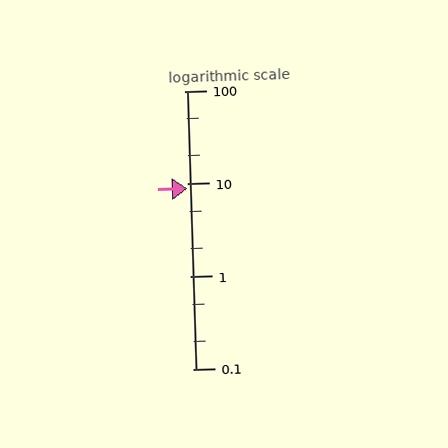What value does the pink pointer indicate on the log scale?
The pointer indicates approximately 8.8.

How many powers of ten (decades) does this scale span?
The scale spans 3 decades, from 0.1 to 100.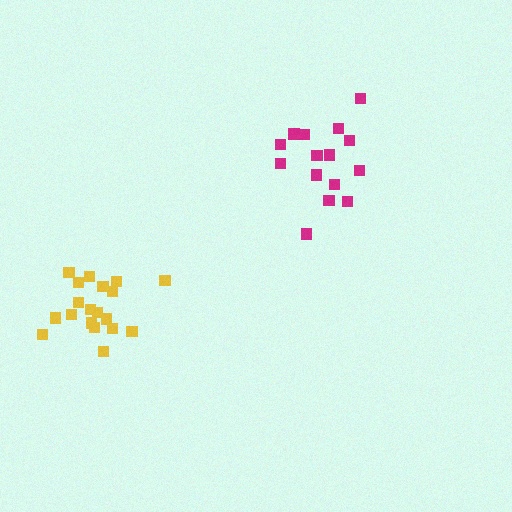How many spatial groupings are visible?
There are 2 spatial groupings.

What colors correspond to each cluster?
The clusters are colored: yellow, magenta.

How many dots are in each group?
Group 1: 19 dots, Group 2: 15 dots (34 total).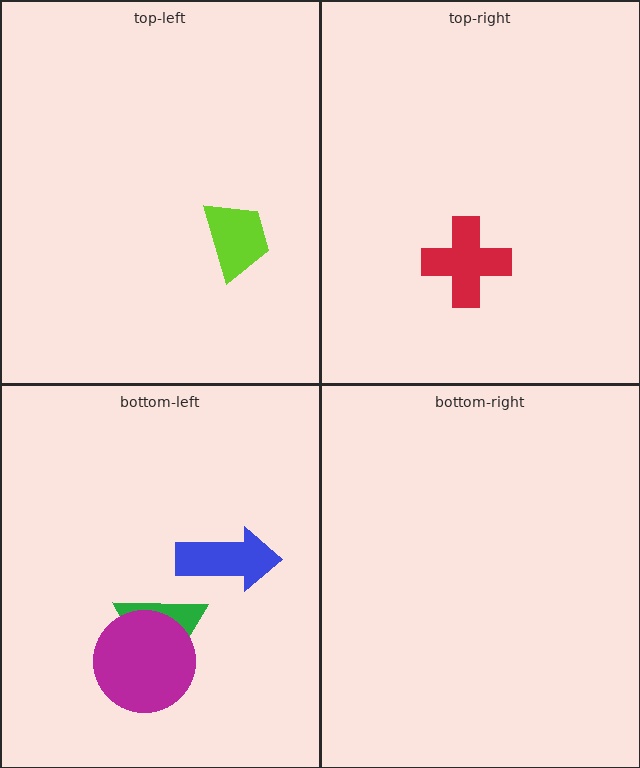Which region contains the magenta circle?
The bottom-left region.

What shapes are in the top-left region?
The lime trapezoid.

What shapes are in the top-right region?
The red cross.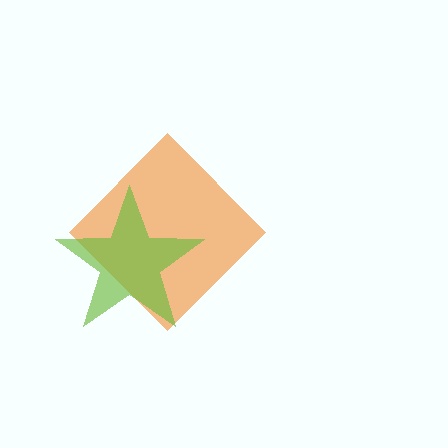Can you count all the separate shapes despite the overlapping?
Yes, there are 2 separate shapes.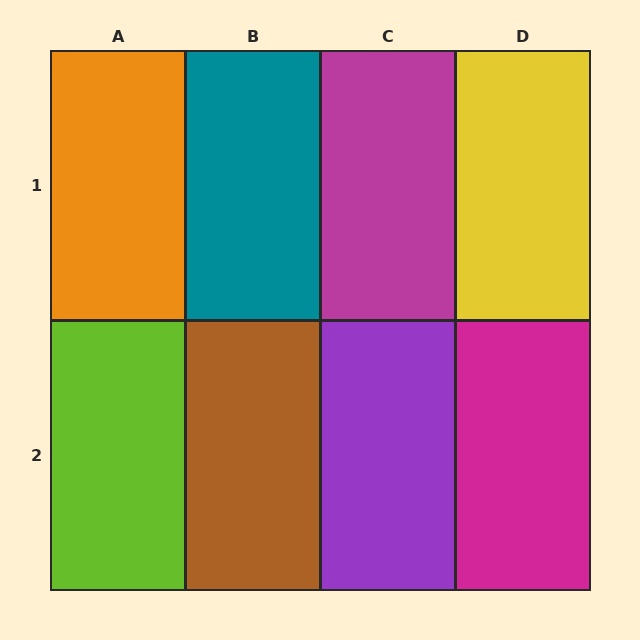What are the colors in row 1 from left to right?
Orange, teal, magenta, yellow.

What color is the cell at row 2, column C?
Purple.